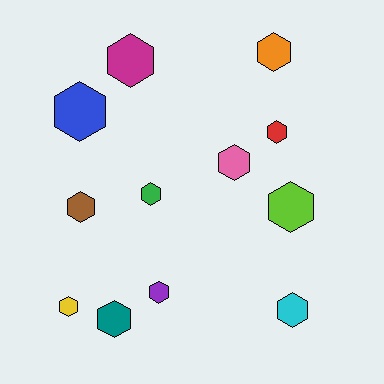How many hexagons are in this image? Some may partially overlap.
There are 12 hexagons.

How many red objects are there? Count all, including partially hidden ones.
There is 1 red object.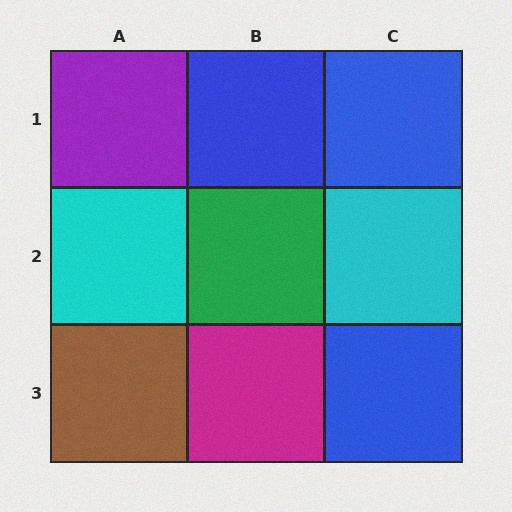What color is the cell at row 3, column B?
Magenta.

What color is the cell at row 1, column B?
Blue.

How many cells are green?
1 cell is green.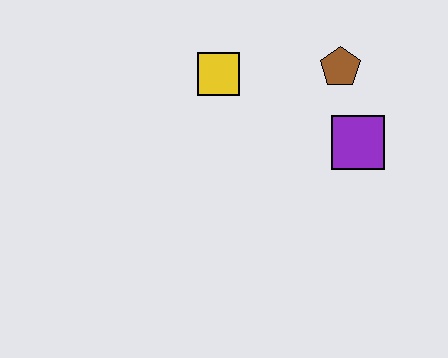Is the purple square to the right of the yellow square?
Yes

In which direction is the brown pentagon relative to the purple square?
The brown pentagon is above the purple square.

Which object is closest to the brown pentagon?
The purple square is closest to the brown pentagon.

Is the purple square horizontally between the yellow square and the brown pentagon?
No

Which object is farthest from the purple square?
The yellow square is farthest from the purple square.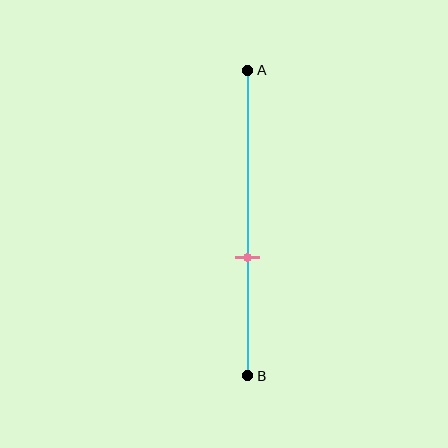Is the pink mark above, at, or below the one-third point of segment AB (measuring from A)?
The pink mark is below the one-third point of segment AB.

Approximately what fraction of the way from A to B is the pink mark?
The pink mark is approximately 60% of the way from A to B.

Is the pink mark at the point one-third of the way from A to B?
No, the mark is at about 60% from A, not at the 33% one-third point.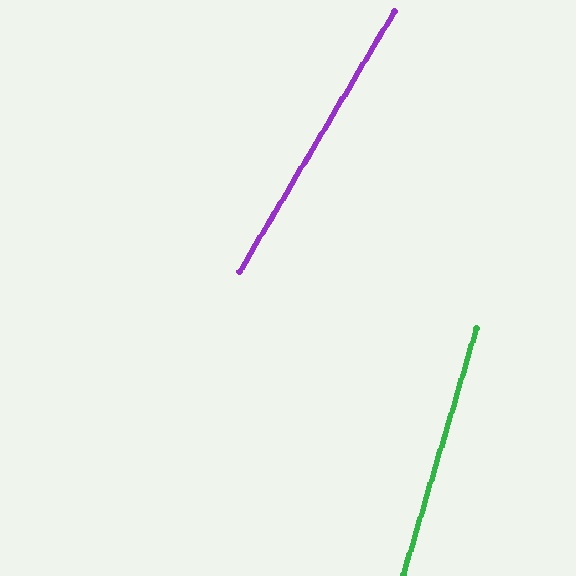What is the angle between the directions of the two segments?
Approximately 14 degrees.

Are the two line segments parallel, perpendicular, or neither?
Neither parallel nor perpendicular — they differ by about 14°.